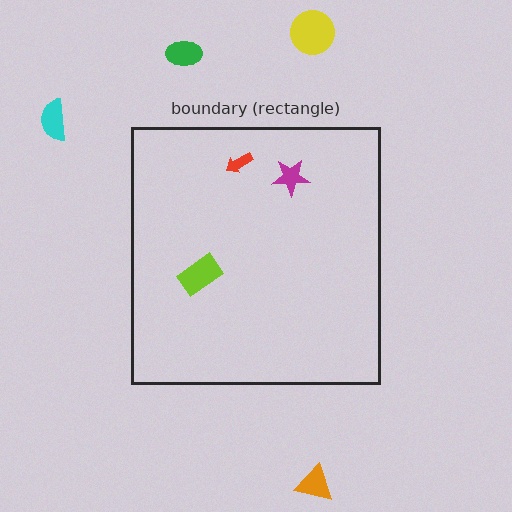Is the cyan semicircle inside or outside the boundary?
Outside.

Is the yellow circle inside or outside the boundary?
Outside.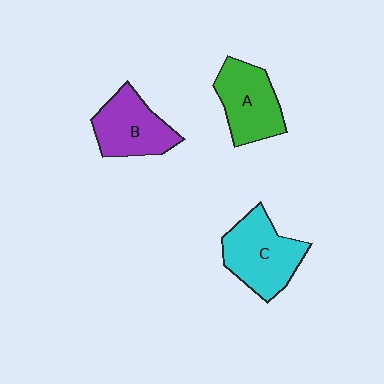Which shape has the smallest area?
Shape B (purple).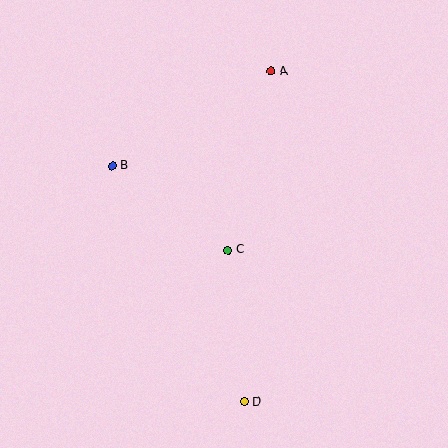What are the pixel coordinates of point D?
Point D is at (244, 402).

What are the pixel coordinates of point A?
Point A is at (271, 71).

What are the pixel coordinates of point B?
Point B is at (112, 166).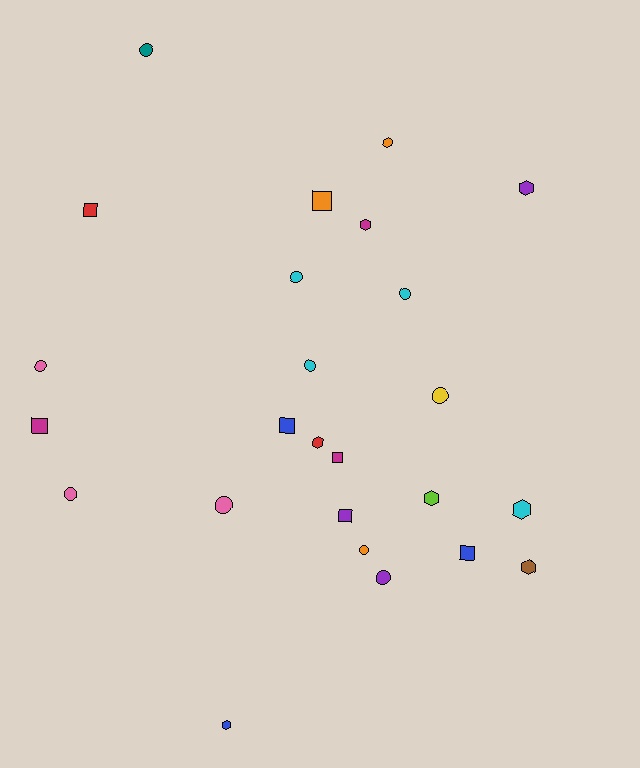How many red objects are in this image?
There are 2 red objects.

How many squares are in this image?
There are 7 squares.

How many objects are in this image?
There are 25 objects.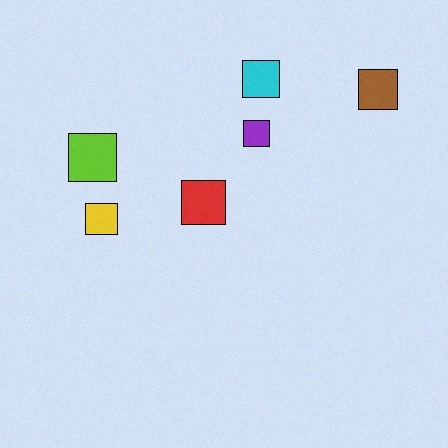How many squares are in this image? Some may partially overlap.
There are 6 squares.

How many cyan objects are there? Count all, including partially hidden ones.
There is 1 cyan object.